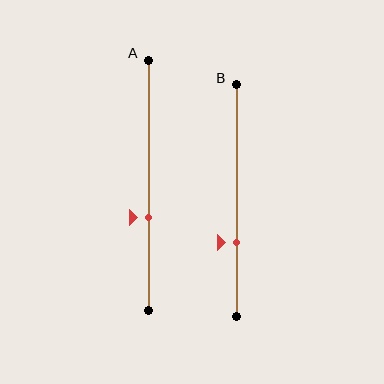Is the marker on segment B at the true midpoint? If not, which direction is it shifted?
No, the marker on segment B is shifted downward by about 18% of the segment length.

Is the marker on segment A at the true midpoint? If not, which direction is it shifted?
No, the marker on segment A is shifted downward by about 13% of the segment length.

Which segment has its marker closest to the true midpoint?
Segment A has its marker closest to the true midpoint.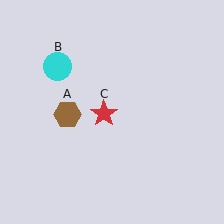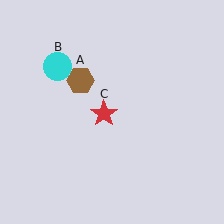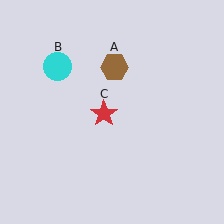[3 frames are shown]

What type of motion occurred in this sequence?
The brown hexagon (object A) rotated clockwise around the center of the scene.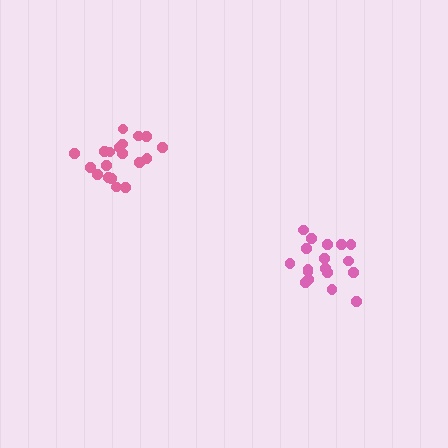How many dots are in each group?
Group 1: 18 dots, Group 2: 19 dots (37 total).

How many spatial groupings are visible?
There are 2 spatial groupings.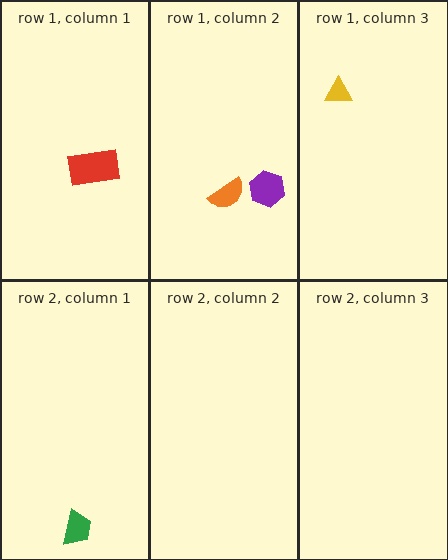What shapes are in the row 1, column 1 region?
The red rectangle.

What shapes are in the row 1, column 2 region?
The orange semicircle, the purple hexagon.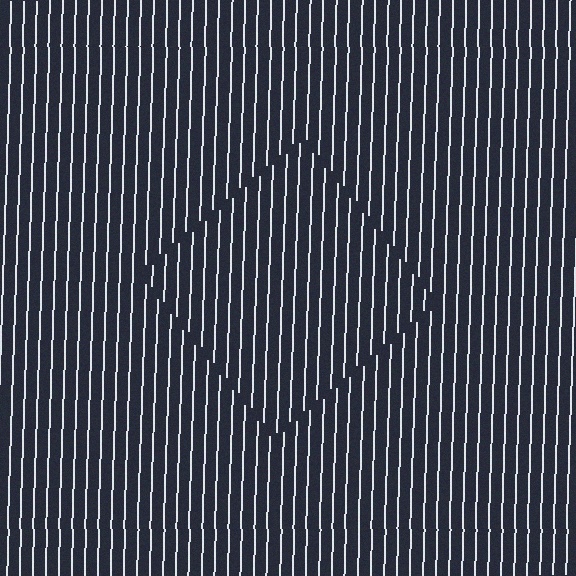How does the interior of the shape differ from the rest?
The interior of the shape contains the same grating, shifted by half a period — the contour is defined by the phase discontinuity where line-ends from the inner and outer gratings abut.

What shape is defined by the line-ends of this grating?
An illusory square. The interior of the shape contains the same grating, shifted by half a period — the contour is defined by the phase discontinuity where line-ends from the inner and outer gratings abut.